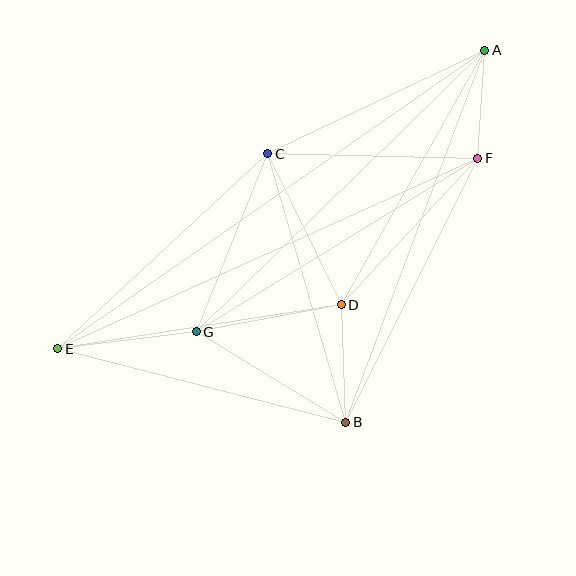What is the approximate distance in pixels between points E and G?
The distance between E and G is approximately 140 pixels.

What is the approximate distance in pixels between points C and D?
The distance between C and D is approximately 168 pixels.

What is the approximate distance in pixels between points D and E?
The distance between D and E is approximately 287 pixels.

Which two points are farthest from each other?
Points A and E are farthest from each other.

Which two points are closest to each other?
Points A and F are closest to each other.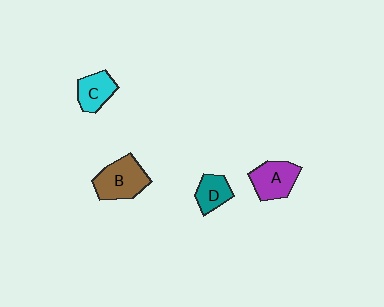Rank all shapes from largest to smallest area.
From largest to smallest: B (brown), A (purple), C (cyan), D (teal).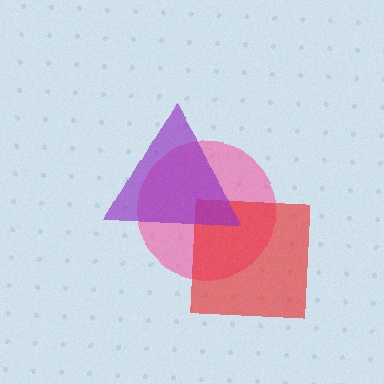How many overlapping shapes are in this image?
There are 3 overlapping shapes in the image.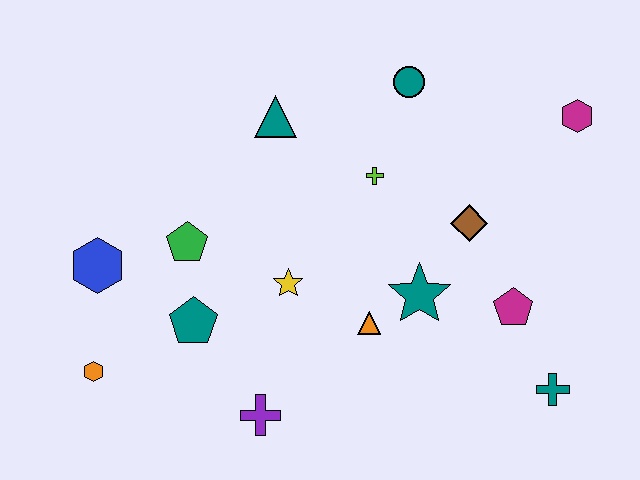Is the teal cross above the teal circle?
No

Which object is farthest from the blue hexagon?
The magenta hexagon is farthest from the blue hexagon.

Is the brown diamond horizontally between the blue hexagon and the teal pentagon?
No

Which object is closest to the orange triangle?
The teal star is closest to the orange triangle.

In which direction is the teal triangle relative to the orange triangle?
The teal triangle is above the orange triangle.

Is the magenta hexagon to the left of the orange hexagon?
No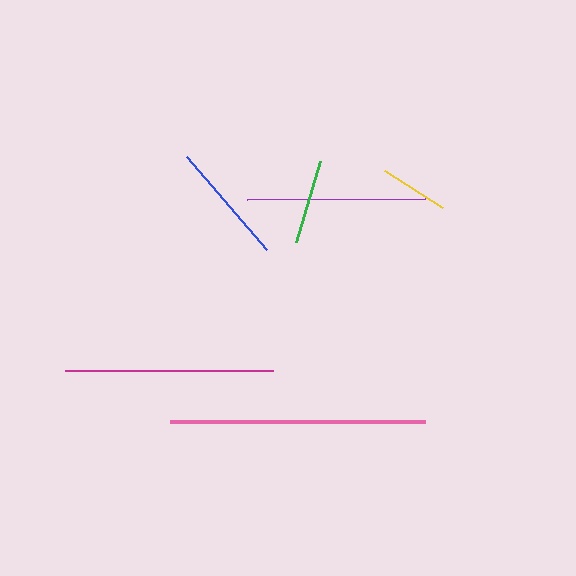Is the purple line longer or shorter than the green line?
The purple line is longer than the green line.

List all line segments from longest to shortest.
From longest to shortest: pink, magenta, purple, blue, green, yellow.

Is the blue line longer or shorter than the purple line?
The purple line is longer than the blue line.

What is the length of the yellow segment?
The yellow segment is approximately 69 pixels long.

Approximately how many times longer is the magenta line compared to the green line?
The magenta line is approximately 2.5 times the length of the green line.